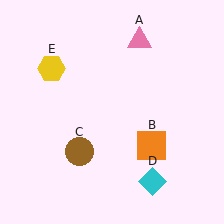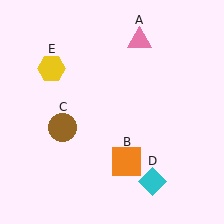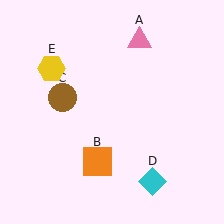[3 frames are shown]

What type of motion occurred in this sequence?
The orange square (object B), brown circle (object C) rotated clockwise around the center of the scene.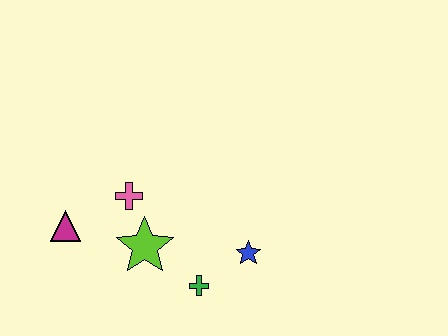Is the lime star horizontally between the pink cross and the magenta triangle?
No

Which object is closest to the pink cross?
The lime star is closest to the pink cross.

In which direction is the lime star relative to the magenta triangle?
The lime star is to the right of the magenta triangle.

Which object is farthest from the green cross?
The magenta triangle is farthest from the green cross.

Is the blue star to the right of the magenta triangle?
Yes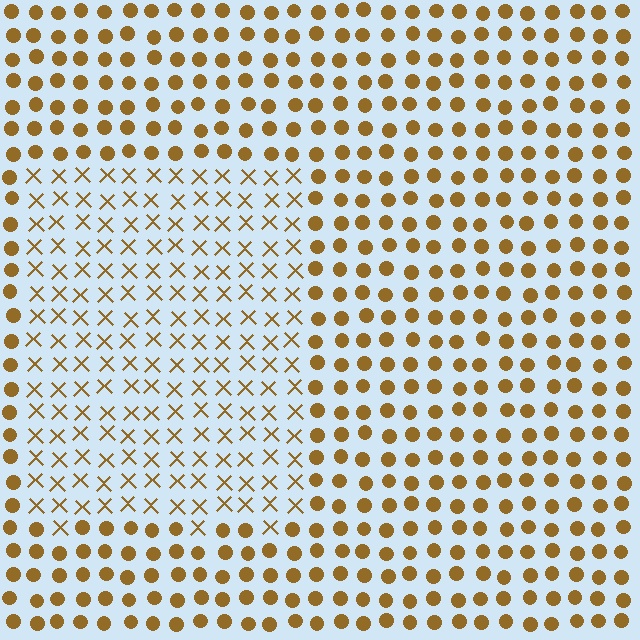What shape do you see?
I see a rectangle.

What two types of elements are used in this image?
The image uses X marks inside the rectangle region and circles outside it.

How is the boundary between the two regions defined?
The boundary is defined by a change in element shape: X marks inside vs. circles outside. All elements share the same color and spacing.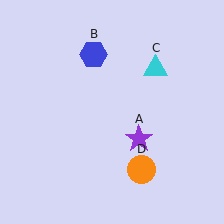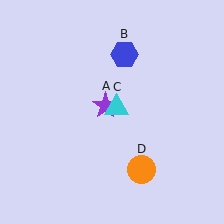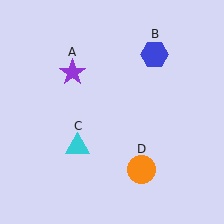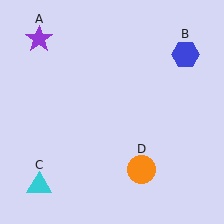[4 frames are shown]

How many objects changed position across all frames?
3 objects changed position: purple star (object A), blue hexagon (object B), cyan triangle (object C).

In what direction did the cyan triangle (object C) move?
The cyan triangle (object C) moved down and to the left.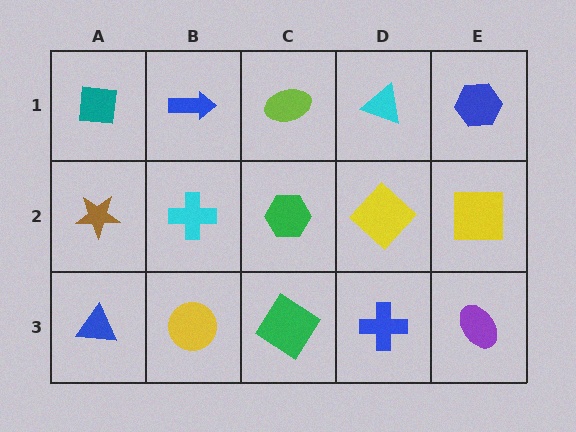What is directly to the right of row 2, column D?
A yellow square.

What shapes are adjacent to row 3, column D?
A yellow diamond (row 2, column D), a green diamond (row 3, column C), a purple ellipse (row 3, column E).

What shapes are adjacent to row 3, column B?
A cyan cross (row 2, column B), a blue triangle (row 3, column A), a green diamond (row 3, column C).